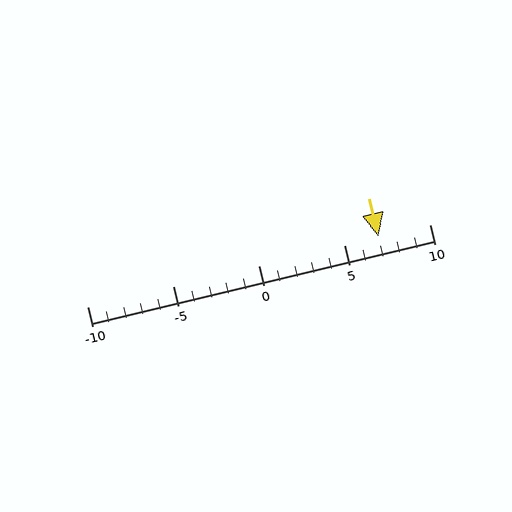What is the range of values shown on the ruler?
The ruler shows values from -10 to 10.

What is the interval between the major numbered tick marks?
The major tick marks are spaced 5 units apart.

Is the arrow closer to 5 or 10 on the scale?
The arrow is closer to 5.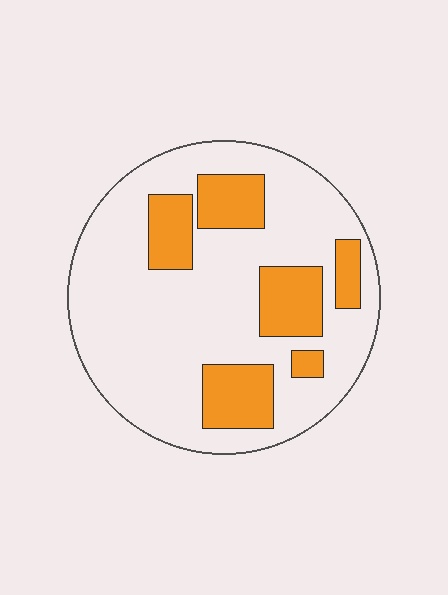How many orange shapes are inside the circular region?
6.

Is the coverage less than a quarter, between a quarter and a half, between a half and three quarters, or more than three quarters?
Less than a quarter.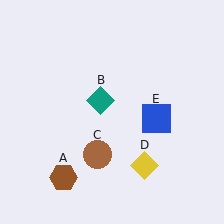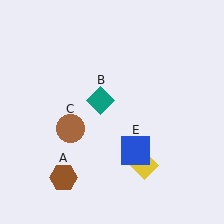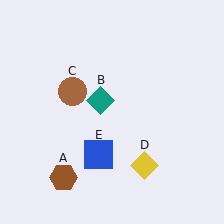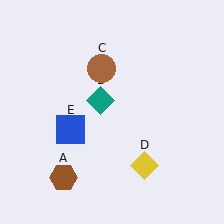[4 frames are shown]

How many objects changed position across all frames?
2 objects changed position: brown circle (object C), blue square (object E).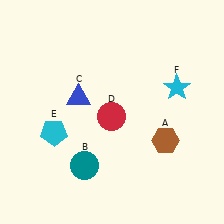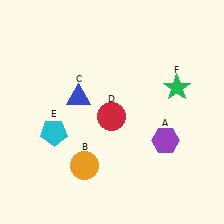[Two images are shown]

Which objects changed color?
A changed from brown to purple. B changed from teal to orange. F changed from cyan to green.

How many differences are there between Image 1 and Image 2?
There are 3 differences between the two images.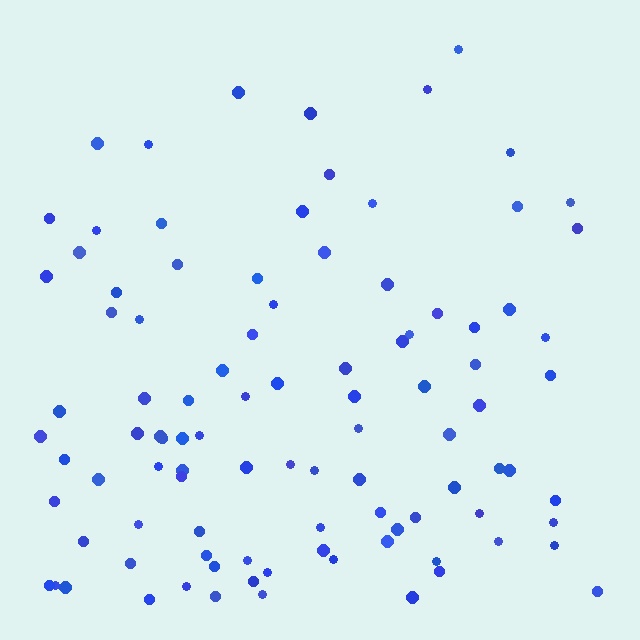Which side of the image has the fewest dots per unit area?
The top.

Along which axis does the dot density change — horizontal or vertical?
Vertical.